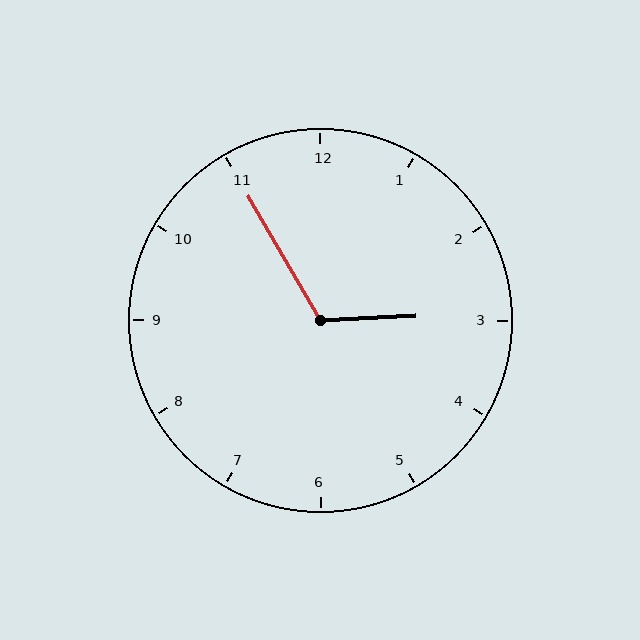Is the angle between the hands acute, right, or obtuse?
It is obtuse.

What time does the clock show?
2:55.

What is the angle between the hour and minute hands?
Approximately 118 degrees.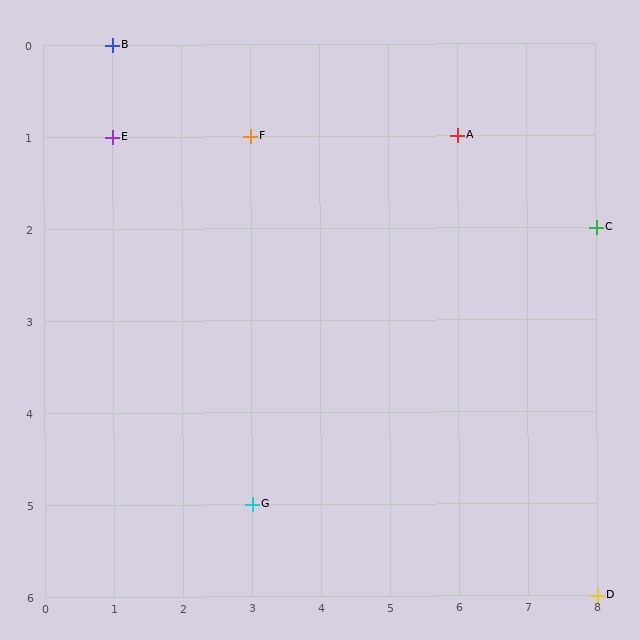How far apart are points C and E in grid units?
Points C and E are 7 columns and 1 row apart (about 7.1 grid units diagonally).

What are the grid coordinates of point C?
Point C is at grid coordinates (8, 2).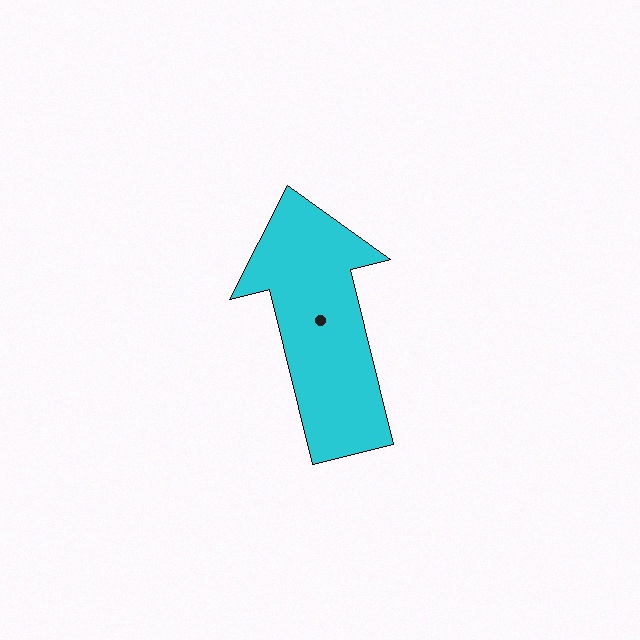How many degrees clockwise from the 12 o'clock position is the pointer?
Approximately 346 degrees.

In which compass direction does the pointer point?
North.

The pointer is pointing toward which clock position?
Roughly 12 o'clock.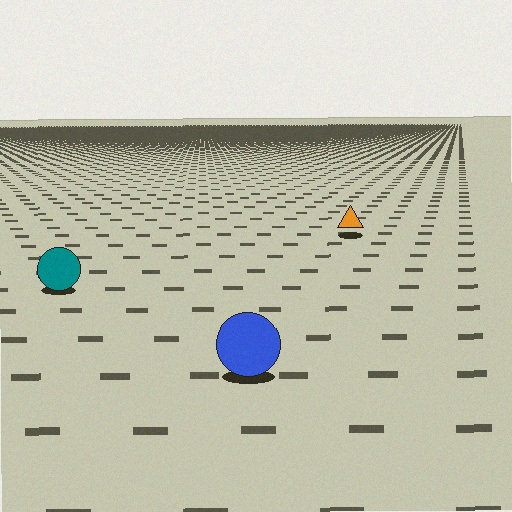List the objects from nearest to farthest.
From nearest to farthest: the blue circle, the teal circle, the orange triangle.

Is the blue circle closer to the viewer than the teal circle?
Yes. The blue circle is closer — you can tell from the texture gradient: the ground texture is coarser near it.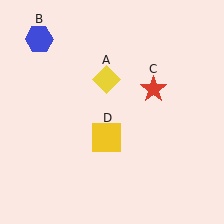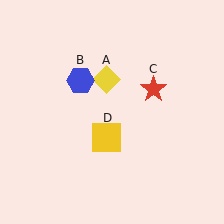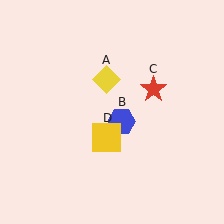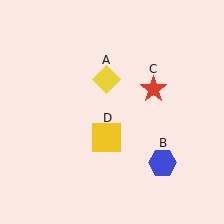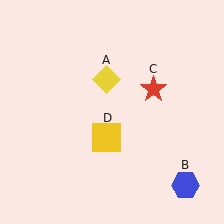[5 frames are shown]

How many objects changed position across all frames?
1 object changed position: blue hexagon (object B).